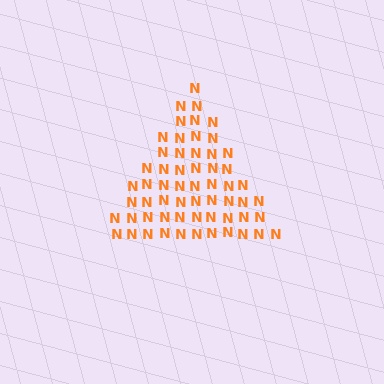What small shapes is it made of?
It is made of small letter N's.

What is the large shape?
The large shape is a triangle.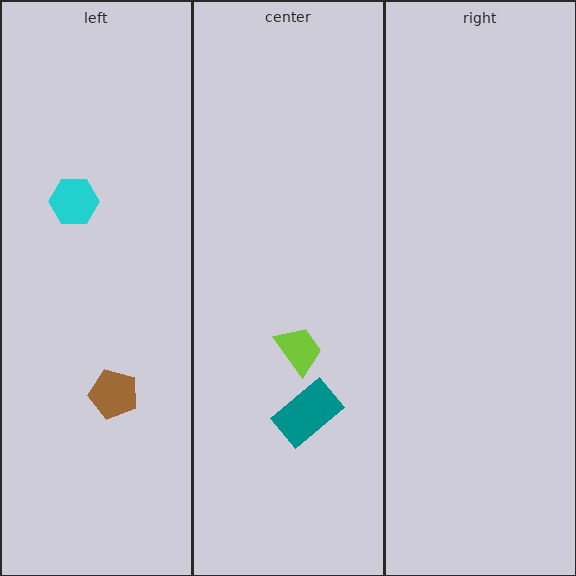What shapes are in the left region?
The cyan hexagon, the brown pentagon.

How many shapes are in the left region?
2.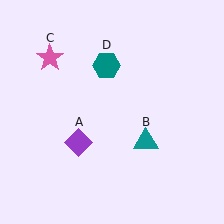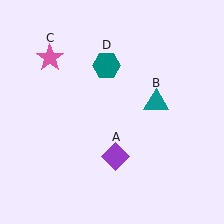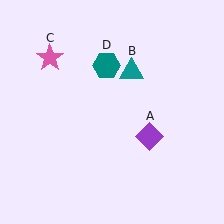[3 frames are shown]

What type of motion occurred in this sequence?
The purple diamond (object A), teal triangle (object B) rotated counterclockwise around the center of the scene.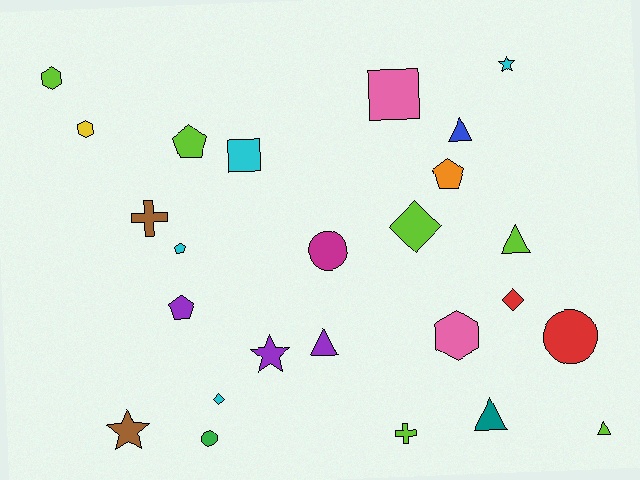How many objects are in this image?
There are 25 objects.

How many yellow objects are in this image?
There is 1 yellow object.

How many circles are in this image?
There are 3 circles.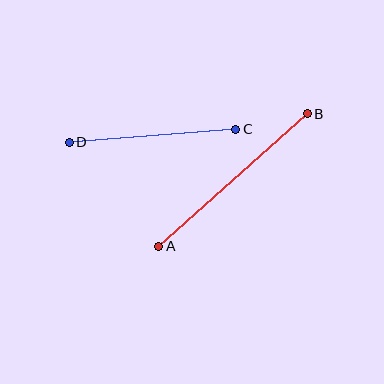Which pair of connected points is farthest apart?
Points A and B are farthest apart.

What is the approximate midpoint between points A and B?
The midpoint is at approximately (233, 180) pixels.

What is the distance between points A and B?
The distance is approximately 199 pixels.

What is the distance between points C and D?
The distance is approximately 167 pixels.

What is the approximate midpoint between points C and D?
The midpoint is at approximately (153, 136) pixels.